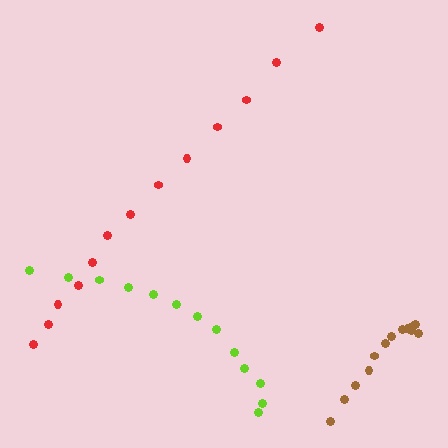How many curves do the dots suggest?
There are 3 distinct paths.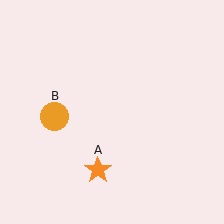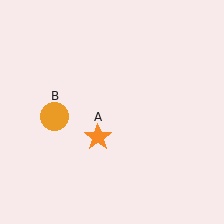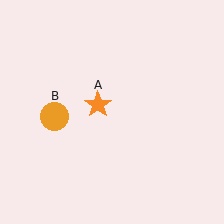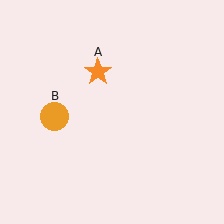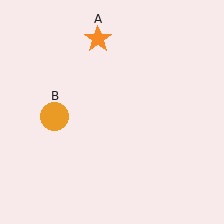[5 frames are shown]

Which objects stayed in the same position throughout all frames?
Orange circle (object B) remained stationary.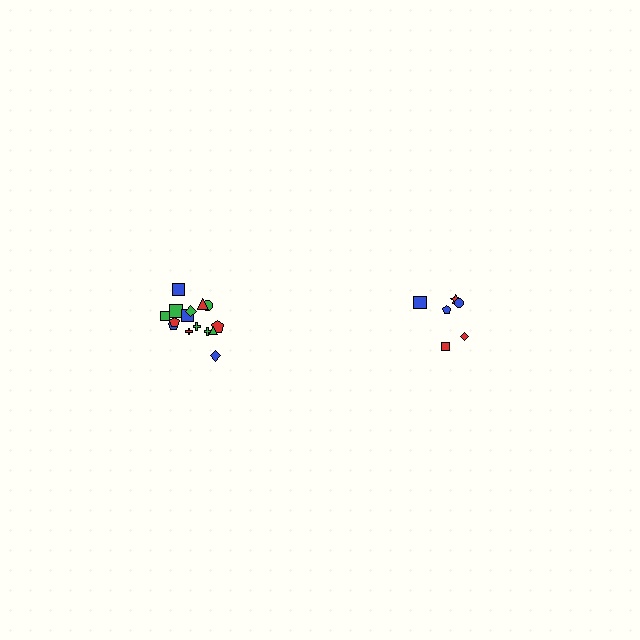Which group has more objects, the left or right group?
The left group.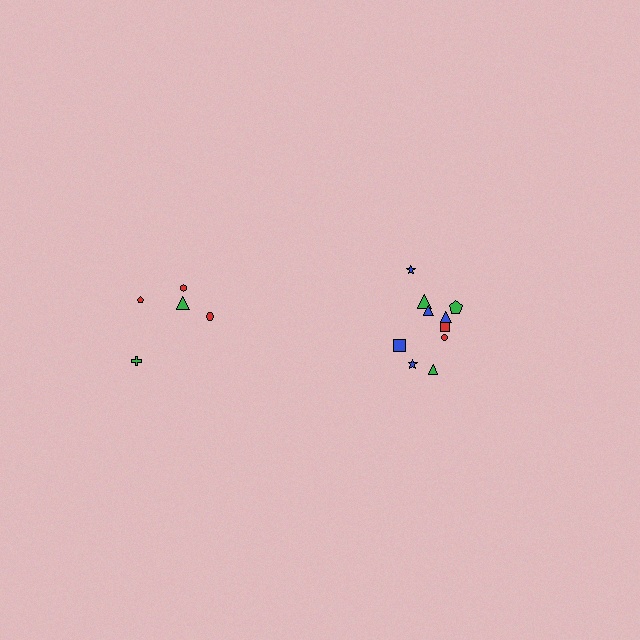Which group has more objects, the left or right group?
The right group.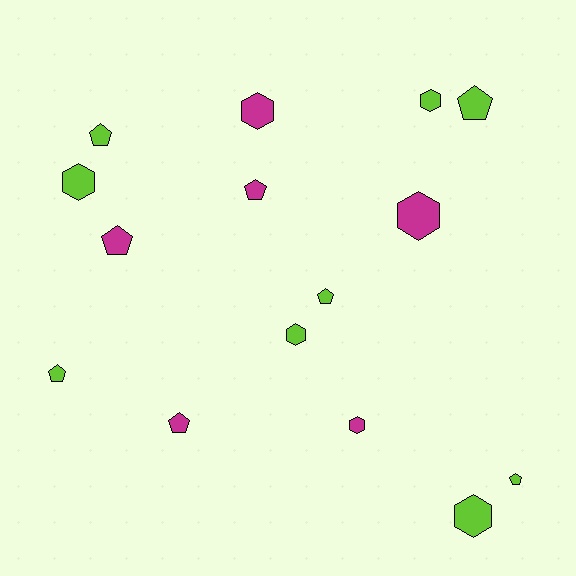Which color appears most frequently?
Lime, with 9 objects.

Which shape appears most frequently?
Pentagon, with 8 objects.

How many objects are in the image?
There are 15 objects.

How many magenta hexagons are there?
There are 3 magenta hexagons.